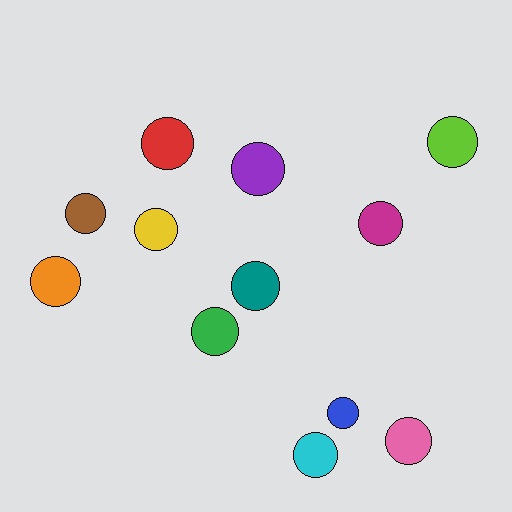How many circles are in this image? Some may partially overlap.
There are 12 circles.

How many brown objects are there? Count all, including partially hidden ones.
There is 1 brown object.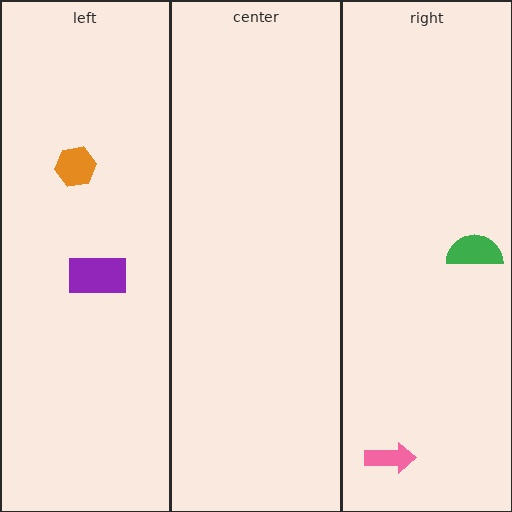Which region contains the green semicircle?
The right region.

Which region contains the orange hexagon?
The left region.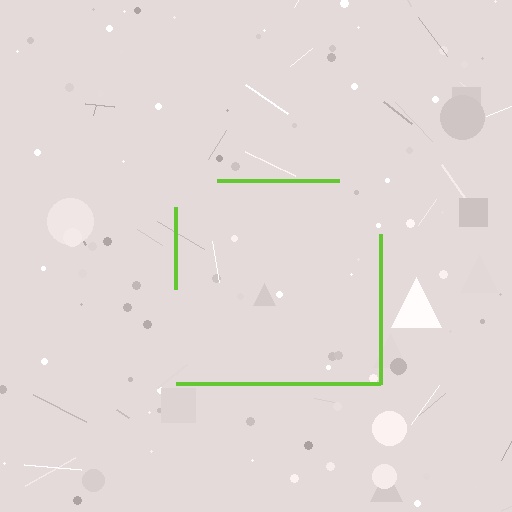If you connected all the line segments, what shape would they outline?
They would outline a square.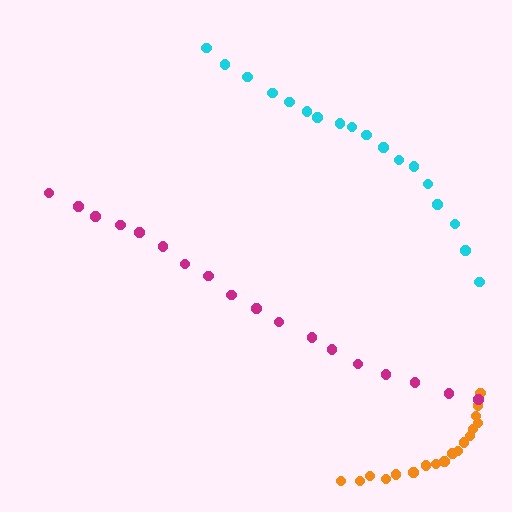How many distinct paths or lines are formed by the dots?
There are 3 distinct paths.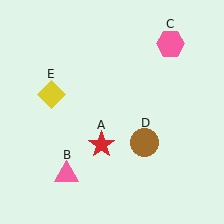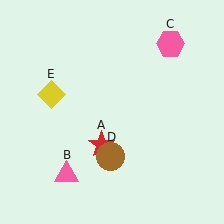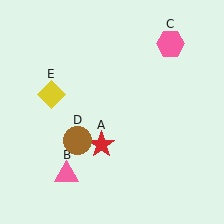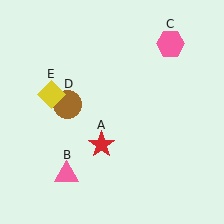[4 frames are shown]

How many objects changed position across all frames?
1 object changed position: brown circle (object D).